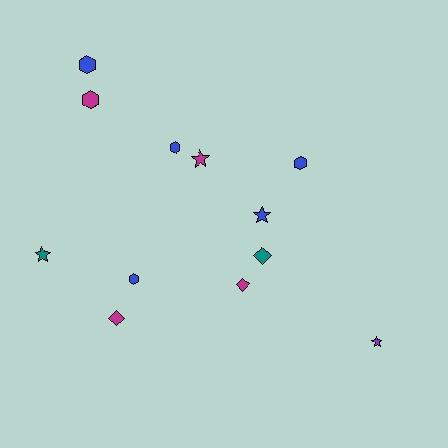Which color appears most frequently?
Blue, with 5 objects.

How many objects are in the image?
There are 12 objects.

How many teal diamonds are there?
There is 1 teal diamond.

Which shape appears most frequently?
Hexagon, with 5 objects.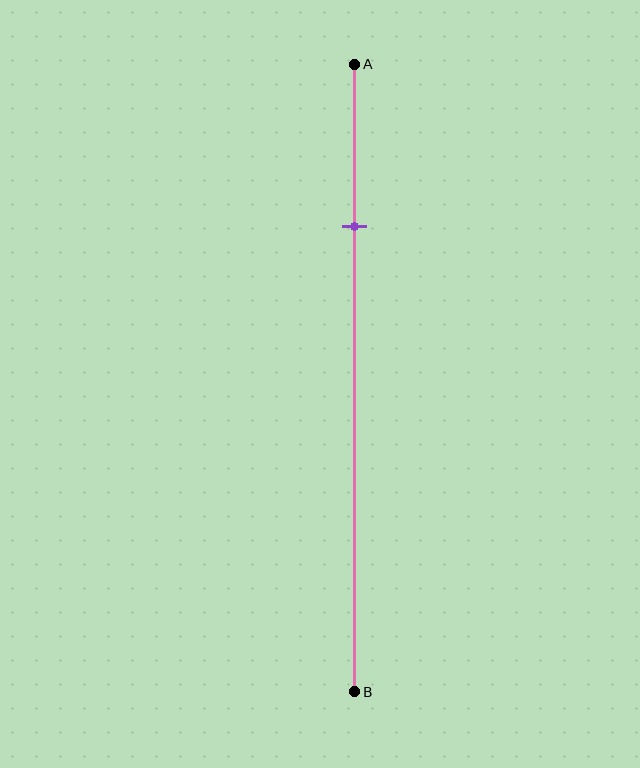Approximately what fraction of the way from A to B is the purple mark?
The purple mark is approximately 25% of the way from A to B.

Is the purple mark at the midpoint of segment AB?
No, the mark is at about 25% from A, not at the 50% midpoint.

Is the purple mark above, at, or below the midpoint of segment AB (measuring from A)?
The purple mark is above the midpoint of segment AB.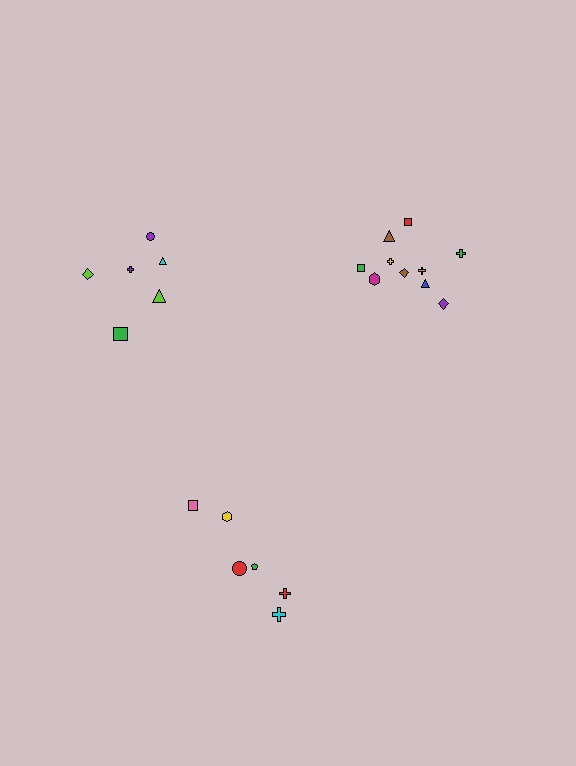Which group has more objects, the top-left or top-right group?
The top-right group.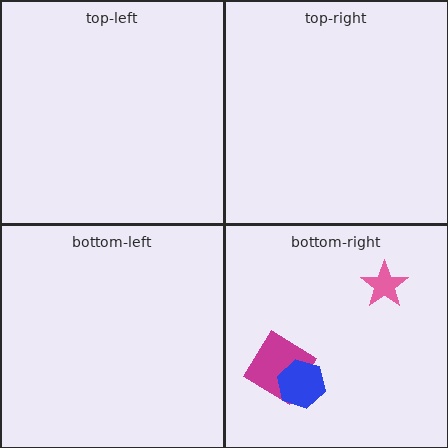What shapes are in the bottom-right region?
The pink star, the magenta diamond, the blue hexagon.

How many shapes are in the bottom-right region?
3.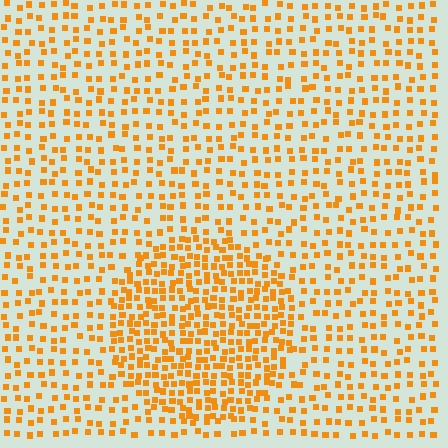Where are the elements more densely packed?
The elements are more densely packed inside the circle boundary.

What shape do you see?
I see a circle.